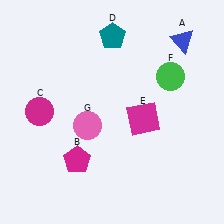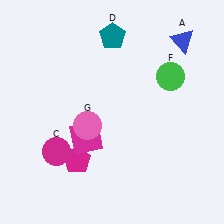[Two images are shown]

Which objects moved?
The objects that moved are: the magenta circle (C), the magenta square (E).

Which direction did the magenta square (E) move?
The magenta square (E) moved left.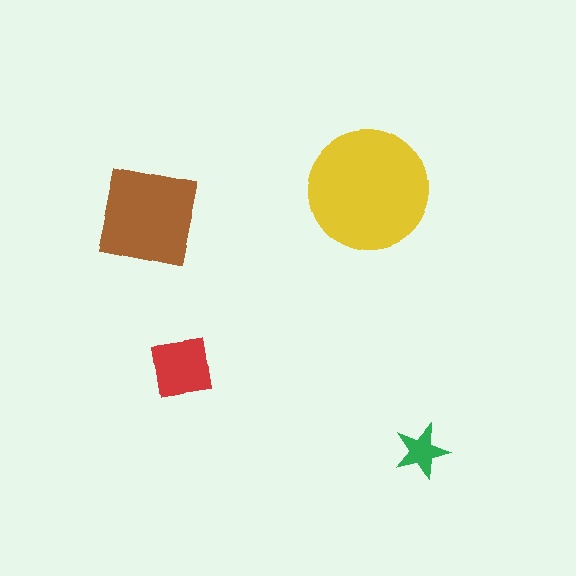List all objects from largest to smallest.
The yellow circle, the brown square, the red square, the green star.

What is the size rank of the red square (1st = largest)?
3rd.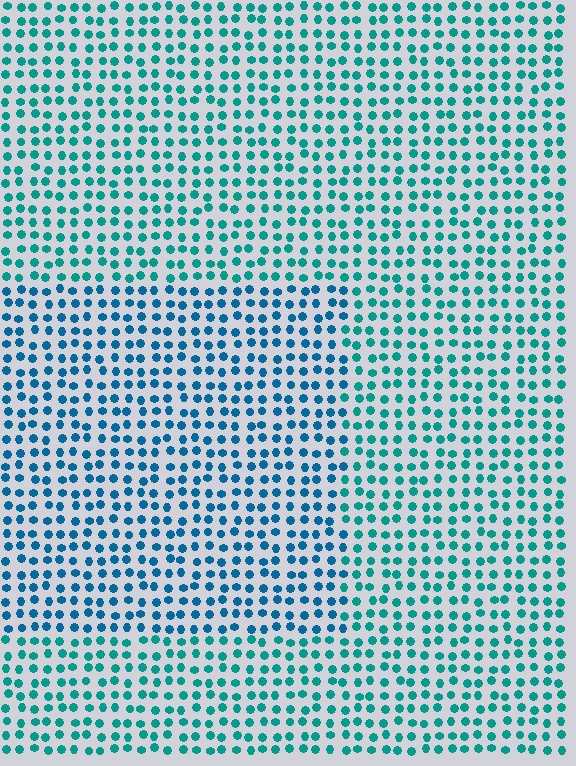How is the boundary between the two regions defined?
The boundary is defined purely by a slight shift in hue (about 27 degrees). Spacing, size, and orientation are identical on both sides.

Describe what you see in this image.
The image is filled with small teal elements in a uniform arrangement. A rectangle-shaped region is visible where the elements are tinted to a slightly different hue, forming a subtle color boundary.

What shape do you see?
I see a rectangle.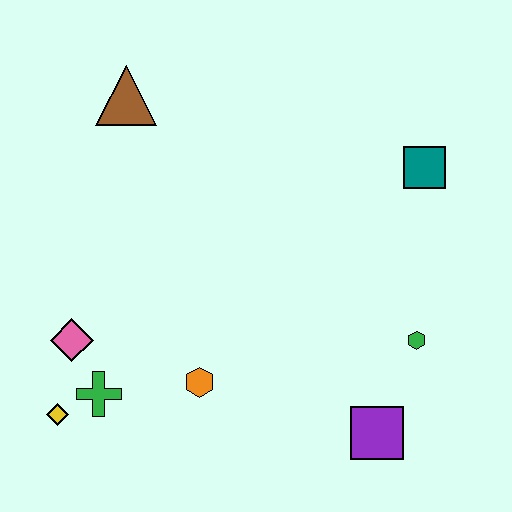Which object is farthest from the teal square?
The yellow diamond is farthest from the teal square.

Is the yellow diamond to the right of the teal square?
No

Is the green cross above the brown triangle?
No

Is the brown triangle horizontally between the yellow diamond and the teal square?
Yes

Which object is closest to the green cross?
The yellow diamond is closest to the green cross.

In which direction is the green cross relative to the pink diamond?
The green cross is below the pink diamond.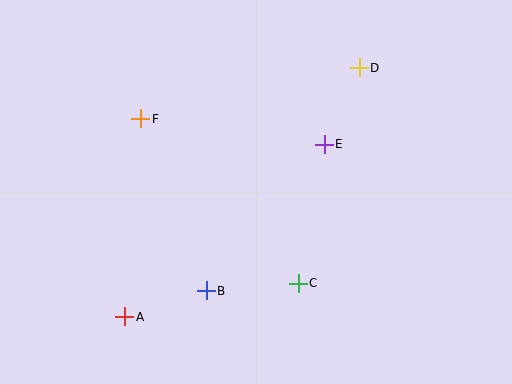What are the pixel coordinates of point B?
Point B is at (206, 291).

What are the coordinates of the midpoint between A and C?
The midpoint between A and C is at (212, 300).